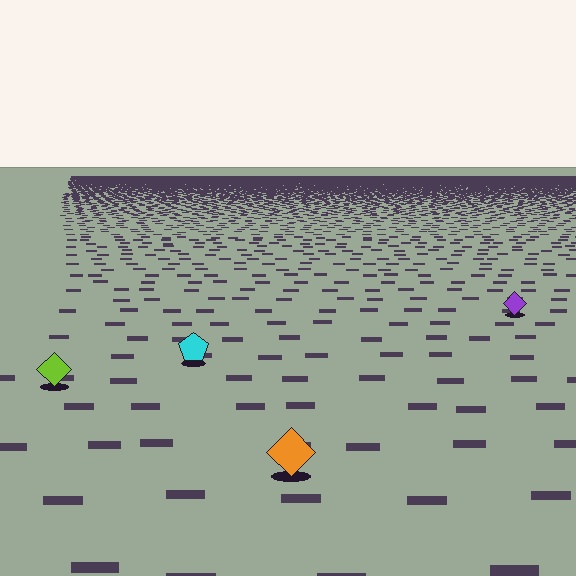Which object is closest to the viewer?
The orange diamond is closest. The texture marks near it are larger and more spread out.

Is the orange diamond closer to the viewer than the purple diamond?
Yes. The orange diamond is closer — you can tell from the texture gradient: the ground texture is coarser near it.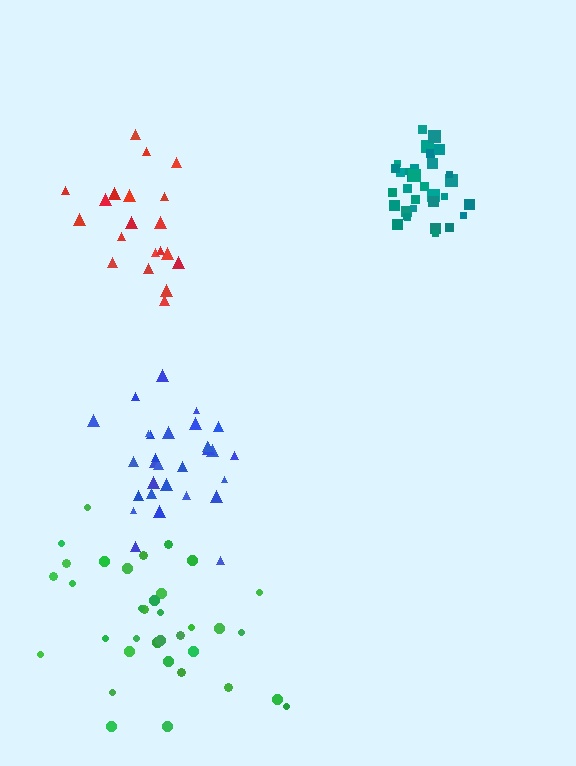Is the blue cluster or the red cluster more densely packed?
Blue.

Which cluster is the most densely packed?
Teal.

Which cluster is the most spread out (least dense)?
Green.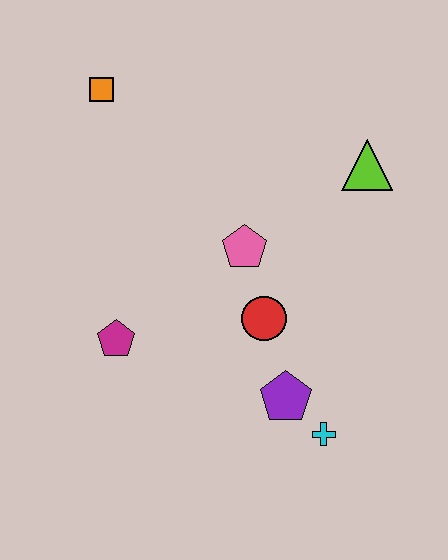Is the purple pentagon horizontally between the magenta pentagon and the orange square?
No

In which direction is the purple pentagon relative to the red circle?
The purple pentagon is below the red circle.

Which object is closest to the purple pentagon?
The cyan cross is closest to the purple pentagon.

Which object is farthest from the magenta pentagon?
The lime triangle is farthest from the magenta pentagon.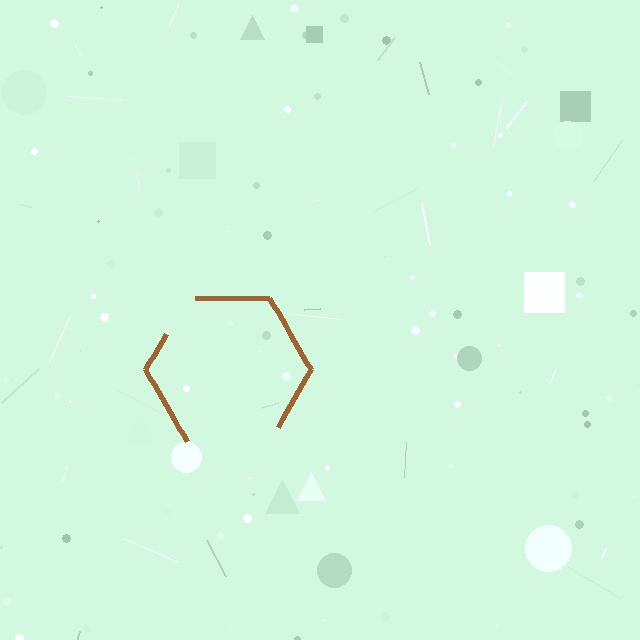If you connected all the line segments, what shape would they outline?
They would outline a hexagon.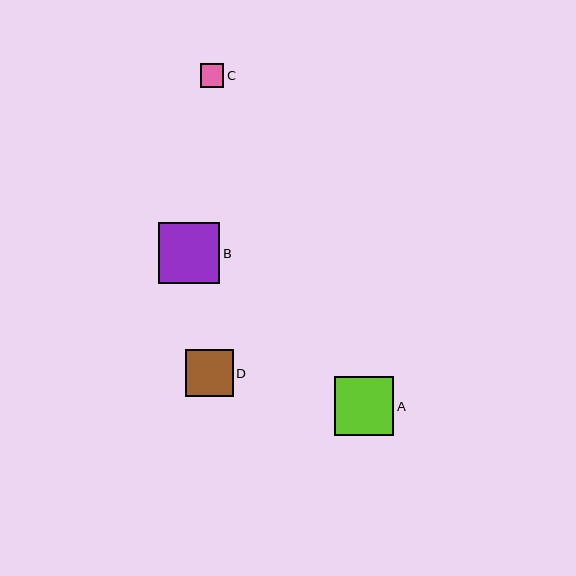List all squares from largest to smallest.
From largest to smallest: B, A, D, C.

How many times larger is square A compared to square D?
Square A is approximately 1.2 times the size of square D.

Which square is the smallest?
Square C is the smallest with a size of approximately 24 pixels.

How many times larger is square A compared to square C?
Square A is approximately 2.5 times the size of square C.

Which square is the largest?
Square B is the largest with a size of approximately 61 pixels.